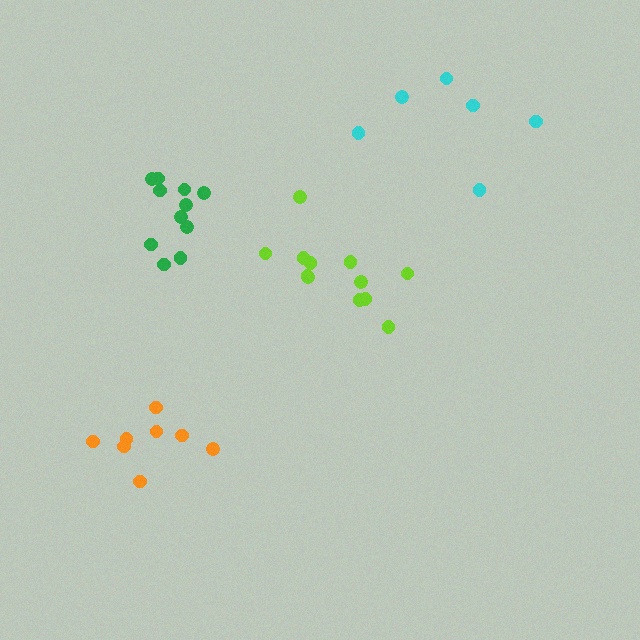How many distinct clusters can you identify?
There are 4 distinct clusters.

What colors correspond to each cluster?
The clusters are colored: orange, cyan, lime, green.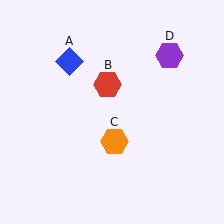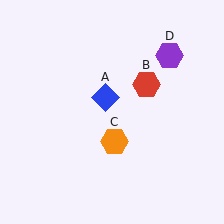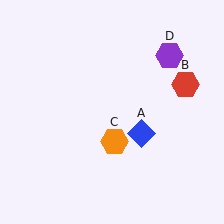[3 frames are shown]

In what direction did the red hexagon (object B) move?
The red hexagon (object B) moved right.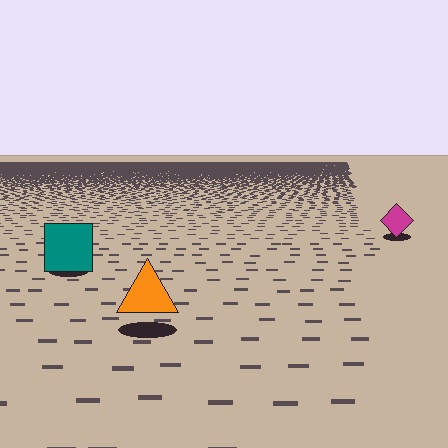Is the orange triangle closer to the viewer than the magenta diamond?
Yes. The orange triangle is closer — you can tell from the texture gradient: the ground texture is coarser near it.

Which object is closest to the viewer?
The orange triangle is closest. The texture marks near it are larger and more spread out.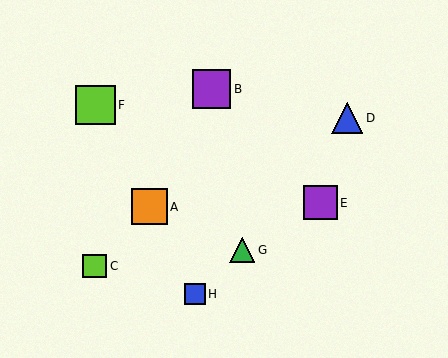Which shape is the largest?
The lime square (labeled F) is the largest.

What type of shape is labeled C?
Shape C is a lime square.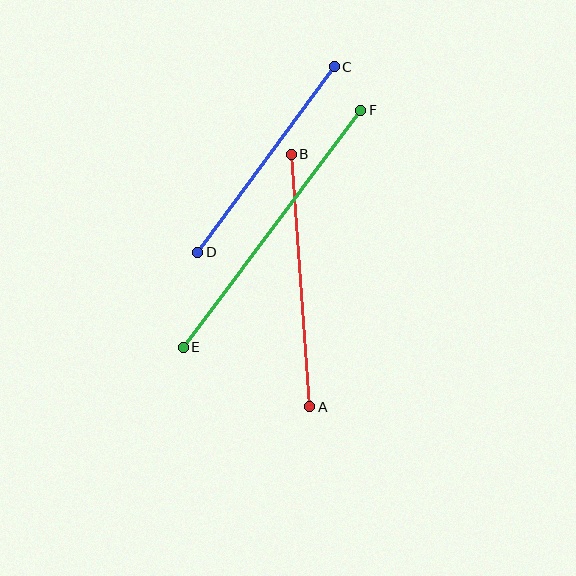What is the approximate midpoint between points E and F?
The midpoint is at approximately (272, 229) pixels.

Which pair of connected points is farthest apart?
Points E and F are farthest apart.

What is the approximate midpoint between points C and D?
The midpoint is at approximately (266, 160) pixels.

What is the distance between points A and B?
The distance is approximately 253 pixels.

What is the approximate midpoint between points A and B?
The midpoint is at approximately (300, 280) pixels.